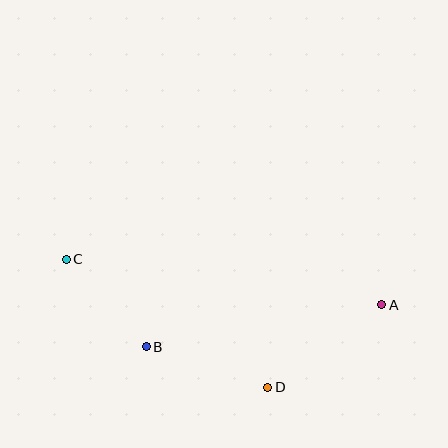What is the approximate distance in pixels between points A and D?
The distance between A and D is approximately 141 pixels.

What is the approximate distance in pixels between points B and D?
The distance between B and D is approximately 128 pixels.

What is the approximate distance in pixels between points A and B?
The distance between A and B is approximately 239 pixels.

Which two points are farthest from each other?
Points A and C are farthest from each other.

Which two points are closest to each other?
Points B and C are closest to each other.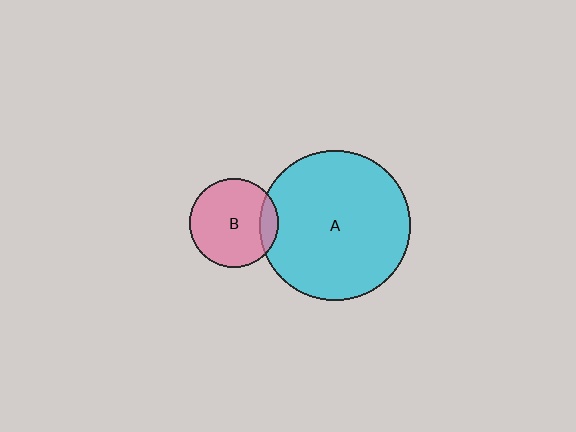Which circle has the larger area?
Circle A (cyan).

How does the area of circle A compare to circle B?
Approximately 2.9 times.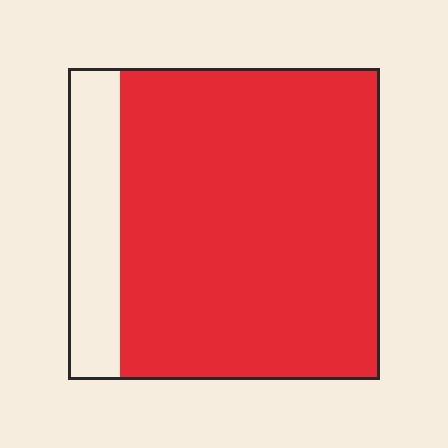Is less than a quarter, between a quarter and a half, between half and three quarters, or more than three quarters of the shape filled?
More than three quarters.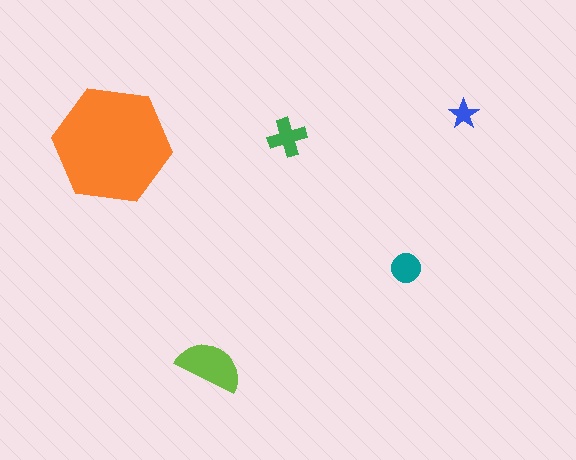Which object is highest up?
The blue star is topmost.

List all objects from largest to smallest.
The orange hexagon, the lime semicircle, the green cross, the teal circle, the blue star.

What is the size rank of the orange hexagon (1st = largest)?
1st.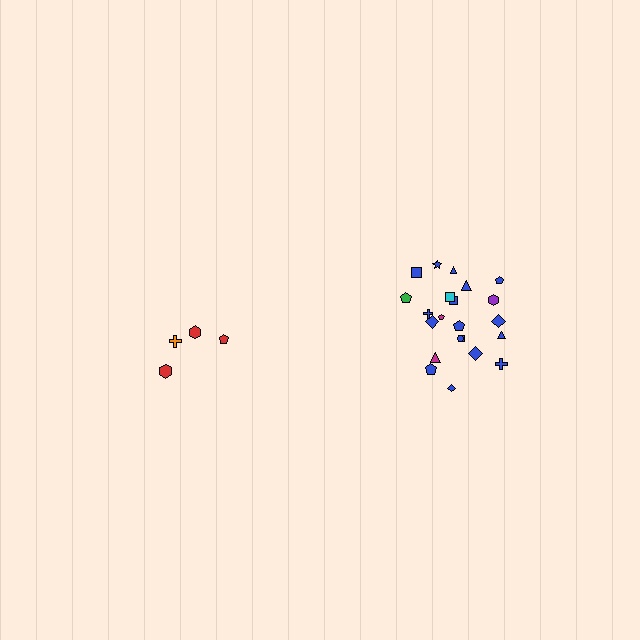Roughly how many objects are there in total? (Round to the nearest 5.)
Roughly 25 objects in total.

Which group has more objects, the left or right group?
The right group.